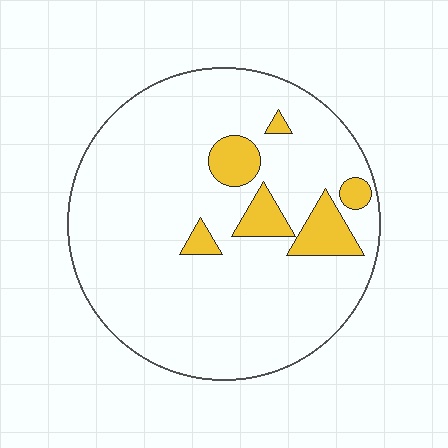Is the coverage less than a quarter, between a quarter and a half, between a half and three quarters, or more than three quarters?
Less than a quarter.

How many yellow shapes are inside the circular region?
6.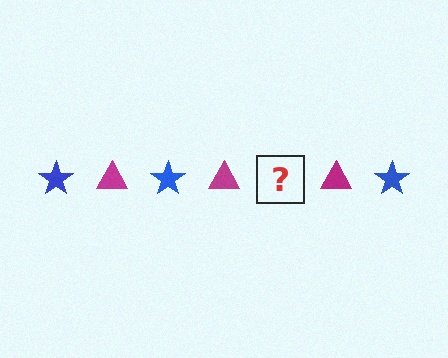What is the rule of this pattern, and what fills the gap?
The rule is that the pattern alternates between blue star and magenta triangle. The gap should be filled with a blue star.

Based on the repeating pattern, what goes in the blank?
The blank should be a blue star.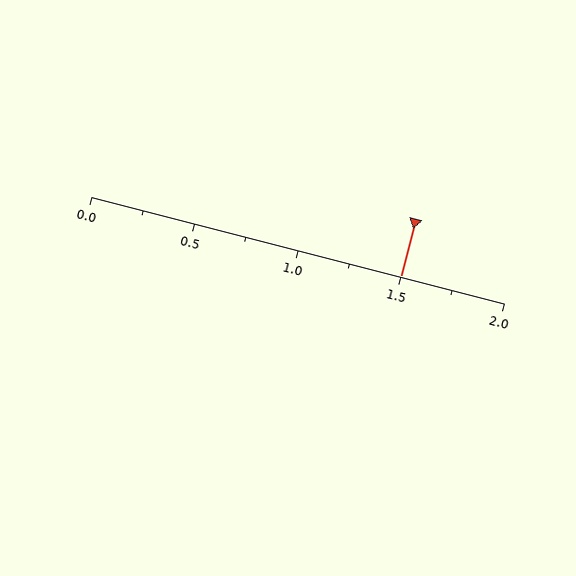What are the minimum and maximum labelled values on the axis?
The axis runs from 0.0 to 2.0.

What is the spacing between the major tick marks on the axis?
The major ticks are spaced 0.5 apart.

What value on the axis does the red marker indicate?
The marker indicates approximately 1.5.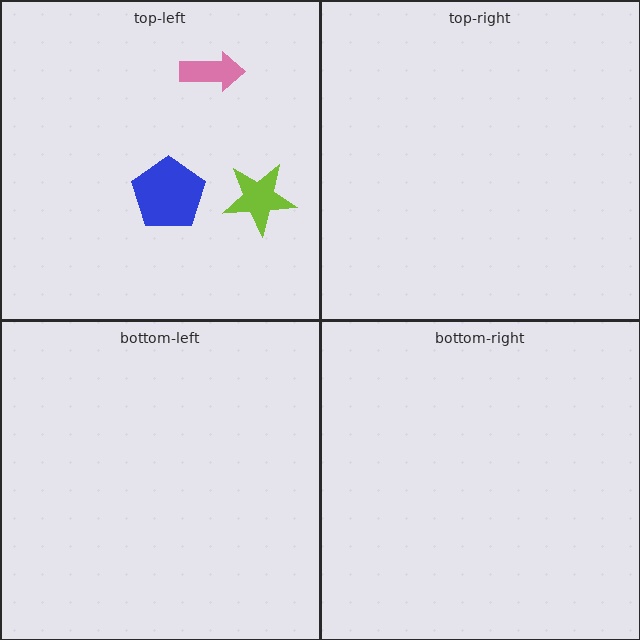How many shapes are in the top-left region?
3.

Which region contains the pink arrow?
The top-left region.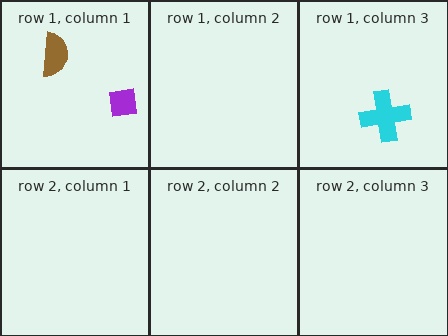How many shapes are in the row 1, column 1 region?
2.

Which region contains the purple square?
The row 1, column 1 region.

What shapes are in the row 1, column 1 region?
The purple square, the brown semicircle.